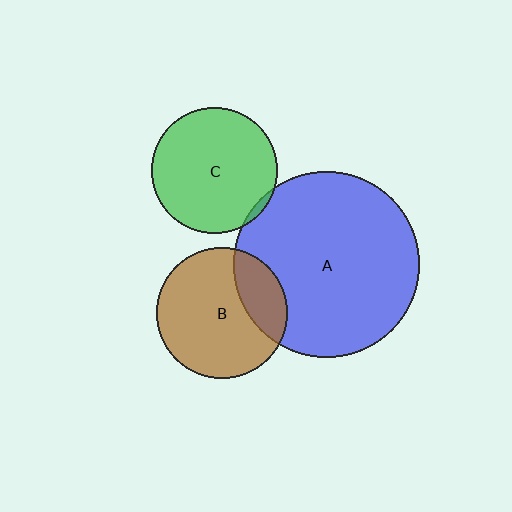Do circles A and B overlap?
Yes.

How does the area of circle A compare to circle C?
Approximately 2.2 times.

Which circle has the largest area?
Circle A (blue).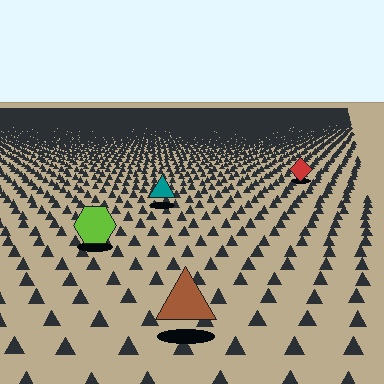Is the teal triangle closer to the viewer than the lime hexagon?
No. The lime hexagon is closer — you can tell from the texture gradient: the ground texture is coarser near it.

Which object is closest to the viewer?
The brown triangle is closest. The texture marks near it are larger and more spread out.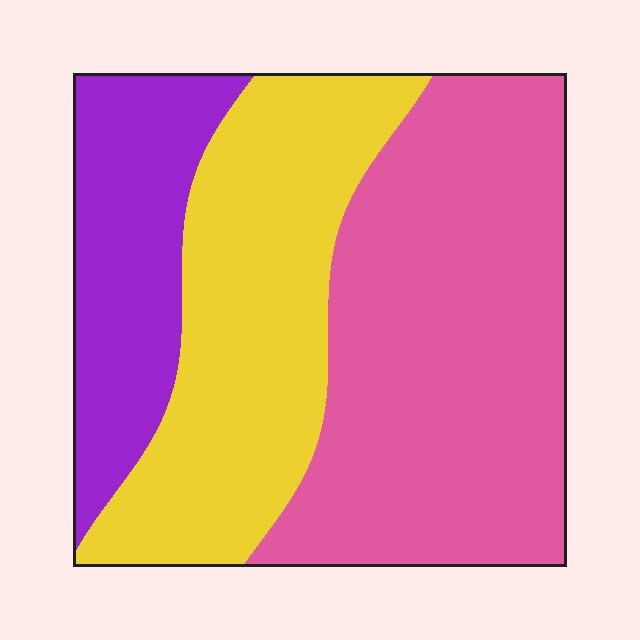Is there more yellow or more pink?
Pink.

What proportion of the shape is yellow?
Yellow covers roughly 35% of the shape.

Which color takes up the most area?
Pink, at roughly 45%.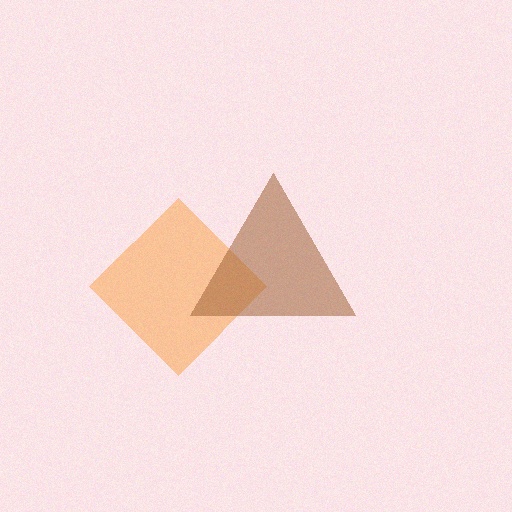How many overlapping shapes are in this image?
There are 2 overlapping shapes in the image.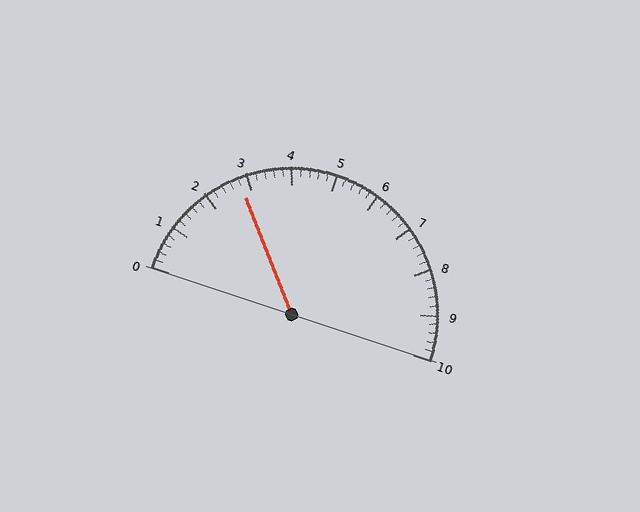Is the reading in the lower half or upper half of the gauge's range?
The reading is in the lower half of the range (0 to 10).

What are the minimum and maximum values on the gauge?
The gauge ranges from 0 to 10.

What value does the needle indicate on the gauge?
The needle indicates approximately 2.8.